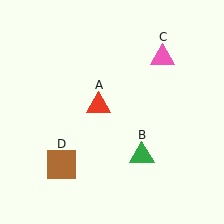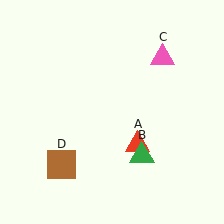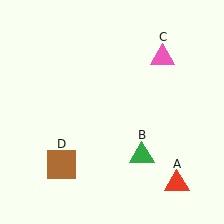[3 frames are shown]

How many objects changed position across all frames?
1 object changed position: red triangle (object A).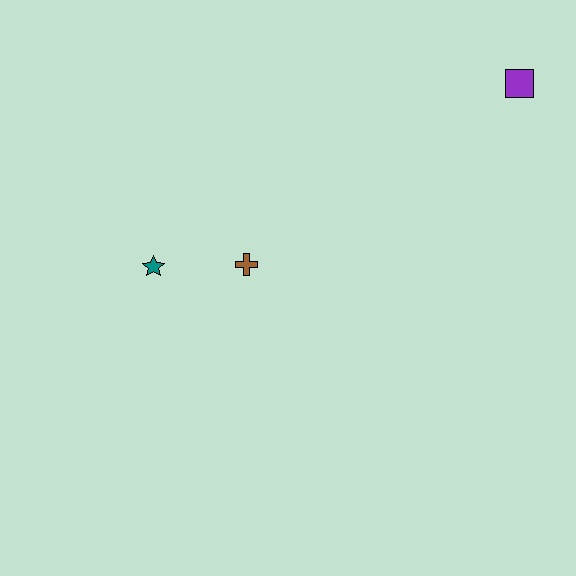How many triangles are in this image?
There are no triangles.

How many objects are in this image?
There are 3 objects.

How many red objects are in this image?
There are no red objects.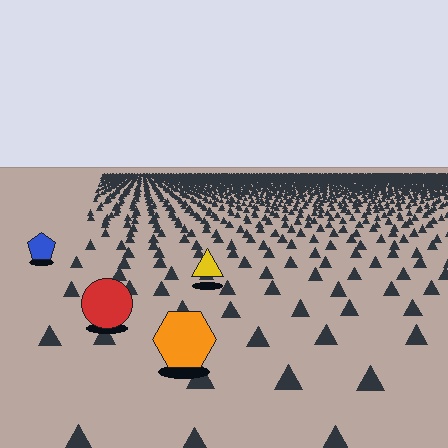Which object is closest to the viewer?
The orange hexagon is closest. The texture marks near it are larger and more spread out.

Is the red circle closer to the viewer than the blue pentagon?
Yes. The red circle is closer — you can tell from the texture gradient: the ground texture is coarser near it.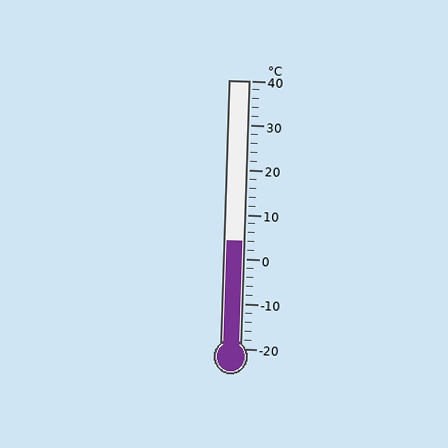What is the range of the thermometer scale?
The thermometer scale ranges from -20°C to 40°C.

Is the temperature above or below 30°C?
The temperature is below 30°C.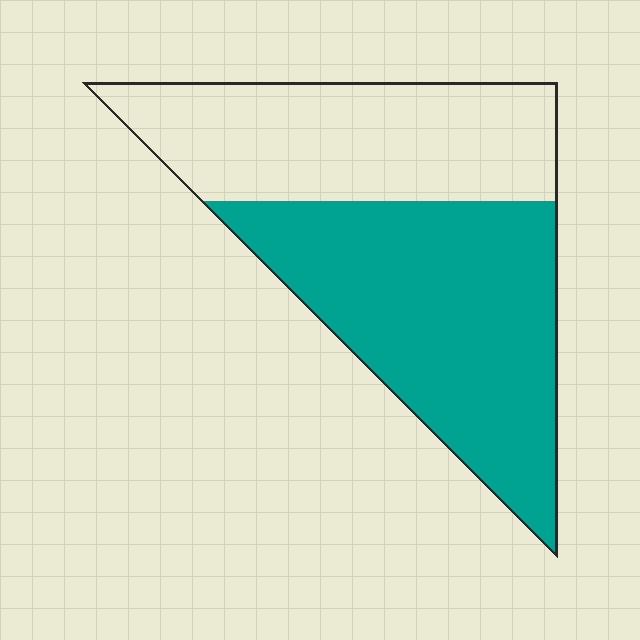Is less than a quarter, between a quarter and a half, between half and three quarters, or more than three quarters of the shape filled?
Between half and three quarters.